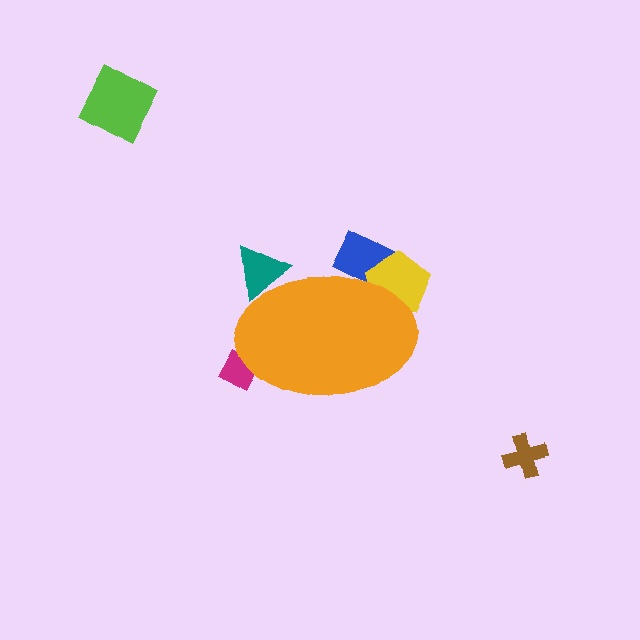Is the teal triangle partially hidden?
Yes, the teal triangle is partially hidden behind the orange ellipse.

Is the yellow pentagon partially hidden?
Yes, the yellow pentagon is partially hidden behind the orange ellipse.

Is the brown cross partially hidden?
No, the brown cross is fully visible.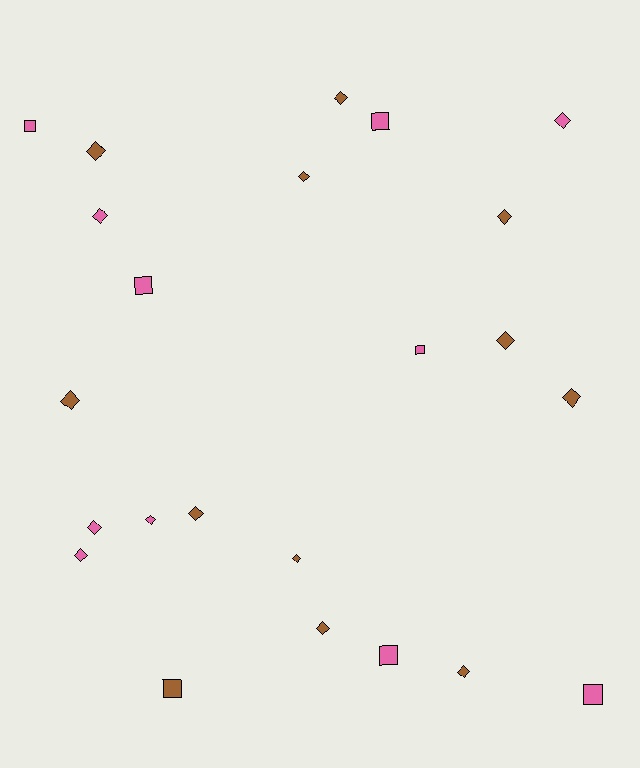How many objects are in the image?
There are 23 objects.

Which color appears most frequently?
Brown, with 12 objects.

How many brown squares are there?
There is 1 brown square.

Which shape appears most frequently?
Diamond, with 16 objects.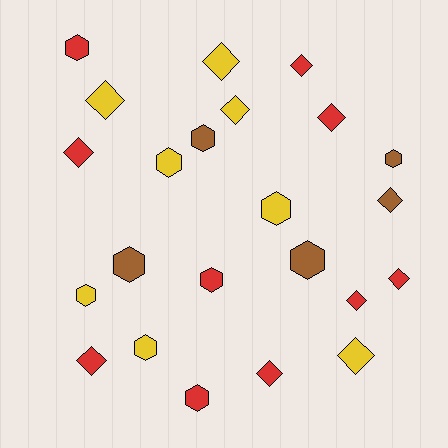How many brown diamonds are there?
There is 1 brown diamond.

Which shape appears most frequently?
Diamond, with 12 objects.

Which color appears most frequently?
Red, with 10 objects.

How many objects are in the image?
There are 23 objects.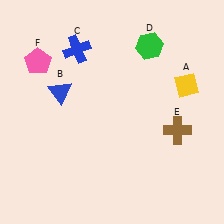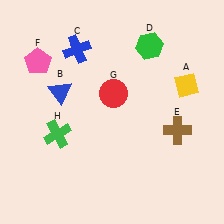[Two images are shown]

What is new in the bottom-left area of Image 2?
A green cross (H) was added in the bottom-left area of Image 2.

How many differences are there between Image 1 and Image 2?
There are 2 differences between the two images.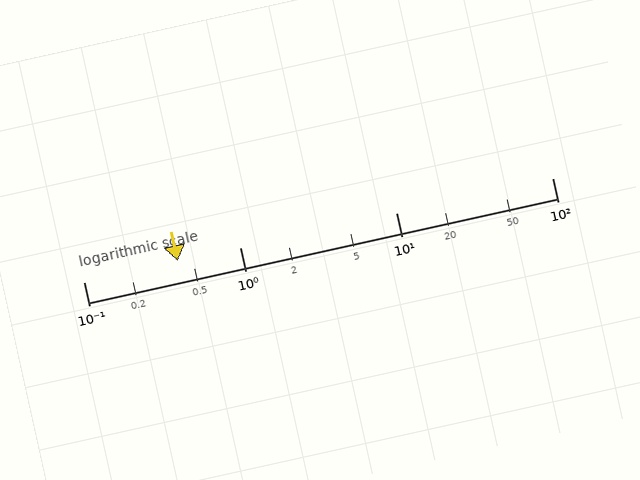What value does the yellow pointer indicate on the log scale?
The pointer indicates approximately 0.4.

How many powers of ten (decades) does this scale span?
The scale spans 3 decades, from 0.1 to 100.